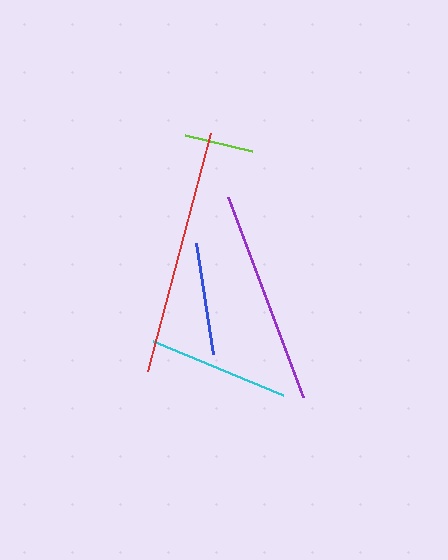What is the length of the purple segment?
The purple segment is approximately 214 pixels long.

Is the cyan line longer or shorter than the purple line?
The purple line is longer than the cyan line.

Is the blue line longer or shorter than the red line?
The red line is longer than the blue line.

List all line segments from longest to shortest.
From longest to shortest: red, purple, cyan, blue, lime.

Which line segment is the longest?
The red line is the longest at approximately 246 pixels.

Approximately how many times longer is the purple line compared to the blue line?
The purple line is approximately 1.9 times the length of the blue line.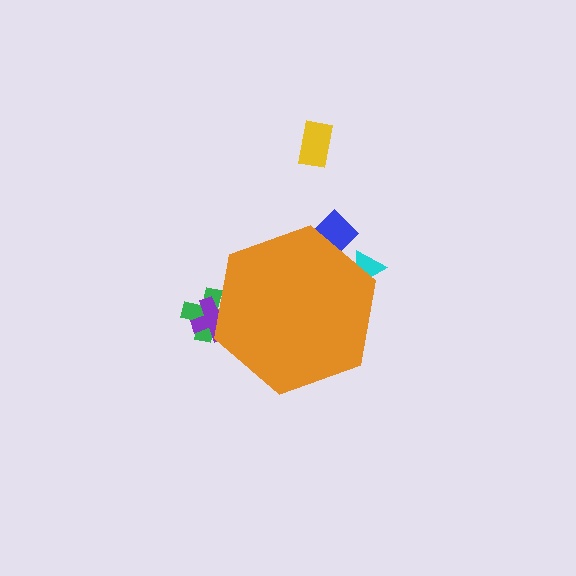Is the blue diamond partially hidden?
Yes, the blue diamond is partially hidden behind the orange hexagon.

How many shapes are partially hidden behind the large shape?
4 shapes are partially hidden.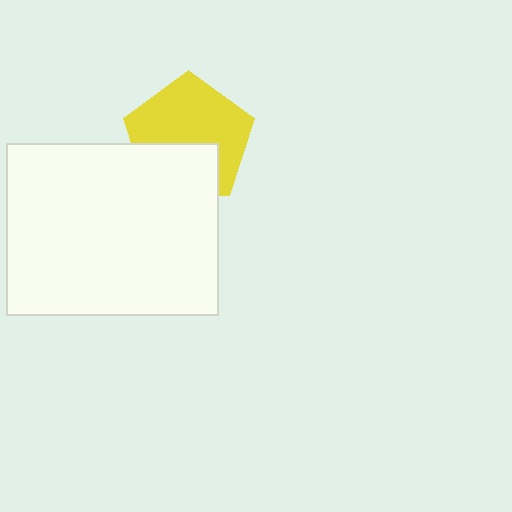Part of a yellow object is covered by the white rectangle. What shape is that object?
It is a pentagon.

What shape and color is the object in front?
The object in front is a white rectangle.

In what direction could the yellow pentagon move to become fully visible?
The yellow pentagon could move up. That would shift it out from behind the white rectangle entirely.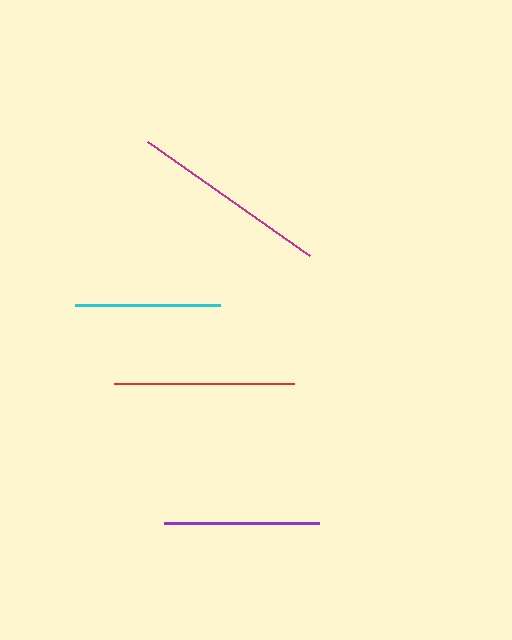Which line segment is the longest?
The magenta line is the longest at approximately 198 pixels.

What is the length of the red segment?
The red segment is approximately 181 pixels long.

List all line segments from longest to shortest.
From longest to shortest: magenta, red, purple, cyan.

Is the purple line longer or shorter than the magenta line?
The magenta line is longer than the purple line.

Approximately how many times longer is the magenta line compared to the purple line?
The magenta line is approximately 1.3 times the length of the purple line.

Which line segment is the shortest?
The cyan line is the shortest at approximately 145 pixels.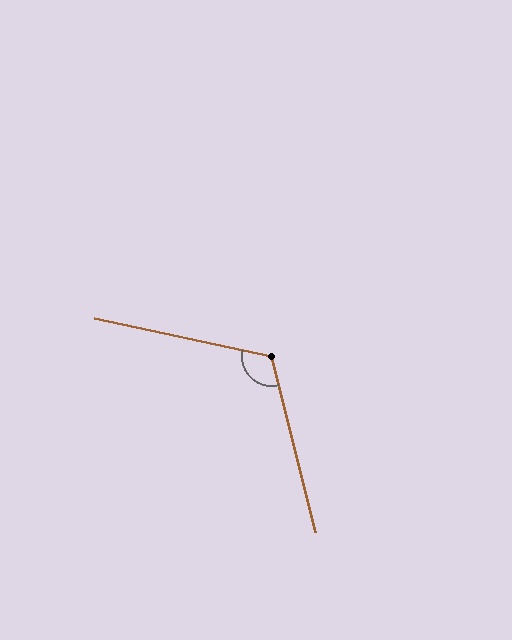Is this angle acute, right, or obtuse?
It is obtuse.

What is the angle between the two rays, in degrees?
Approximately 116 degrees.